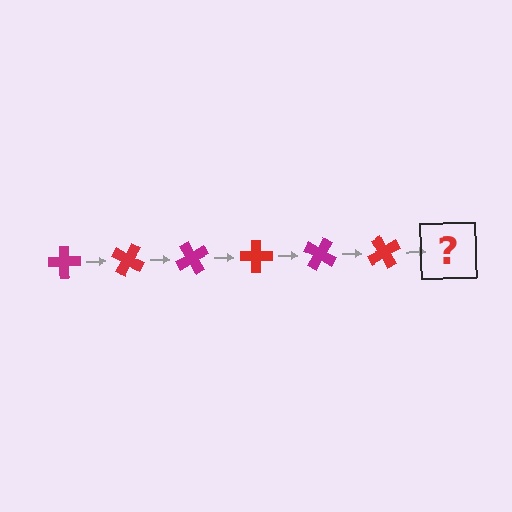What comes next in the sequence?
The next element should be a magenta cross, rotated 180 degrees from the start.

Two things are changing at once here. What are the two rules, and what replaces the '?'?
The two rules are that it rotates 30 degrees each step and the color cycles through magenta and red. The '?' should be a magenta cross, rotated 180 degrees from the start.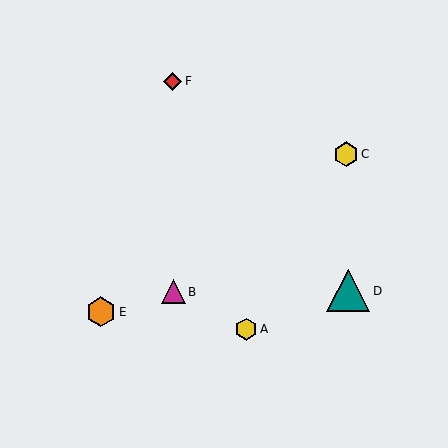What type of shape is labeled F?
Shape F is a red diamond.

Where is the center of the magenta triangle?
The center of the magenta triangle is at (173, 292).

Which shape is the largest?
The teal triangle (labeled D) is the largest.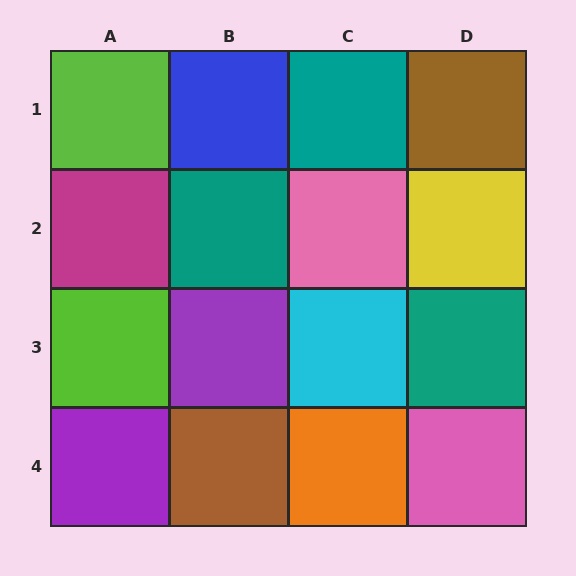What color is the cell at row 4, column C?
Orange.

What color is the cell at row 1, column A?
Lime.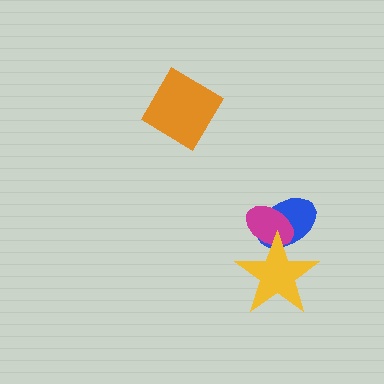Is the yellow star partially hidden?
No, no other shape covers it.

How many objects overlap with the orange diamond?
0 objects overlap with the orange diamond.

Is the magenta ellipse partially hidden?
Yes, it is partially covered by another shape.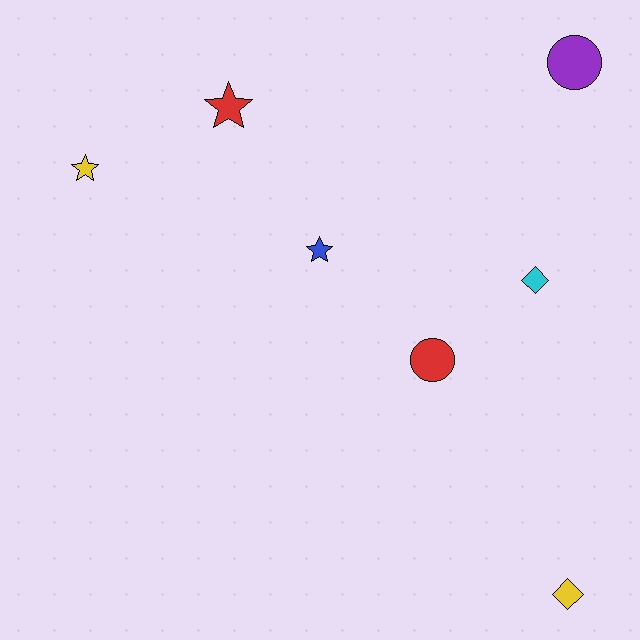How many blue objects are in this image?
There is 1 blue object.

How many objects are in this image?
There are 7 objects.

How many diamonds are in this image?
There are 2 diamonds.